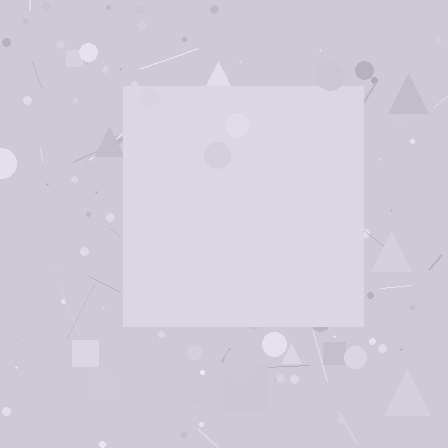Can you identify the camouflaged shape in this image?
The camouflaged shape is a square.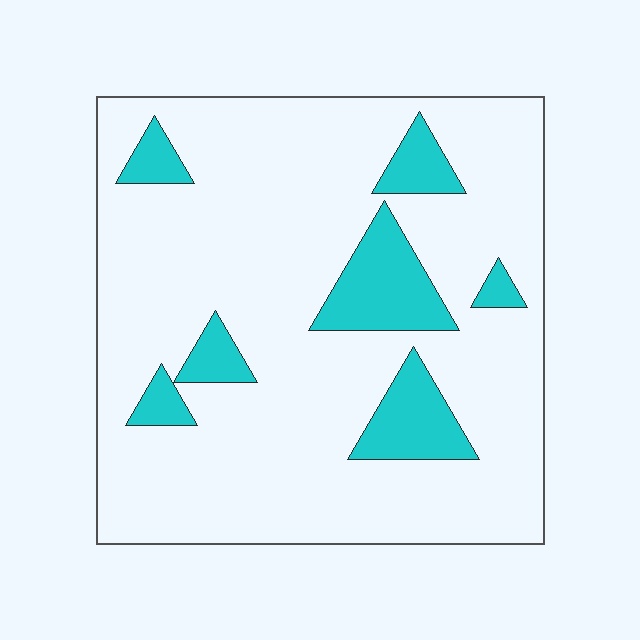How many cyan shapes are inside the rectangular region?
7.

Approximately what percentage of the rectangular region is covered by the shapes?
Approximately 15%.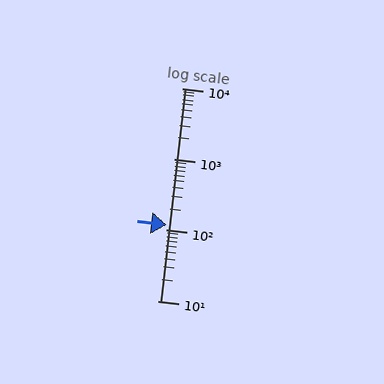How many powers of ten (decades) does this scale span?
The scale spans 3 decades, from 10 to 10000.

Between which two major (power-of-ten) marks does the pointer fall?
The pointer is between 100 and 1000.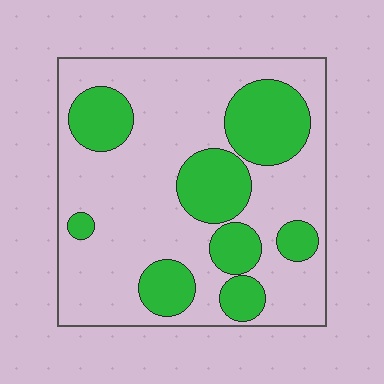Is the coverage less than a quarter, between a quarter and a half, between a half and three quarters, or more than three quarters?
Between a quarter and a half.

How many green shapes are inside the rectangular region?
8.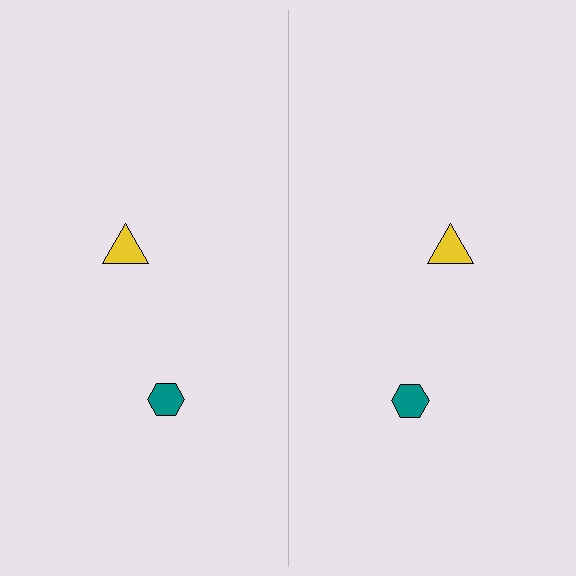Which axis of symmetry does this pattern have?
The pattern has a vertical axis of symmetry running through the center of the image.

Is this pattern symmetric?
Yes, this pattern has bilateral (reflection) symmetry.